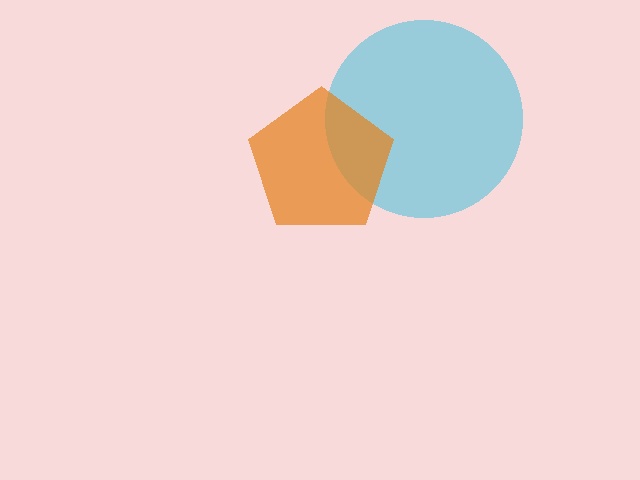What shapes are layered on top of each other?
The layered shapes are: a cyan circle, an orange pentagon.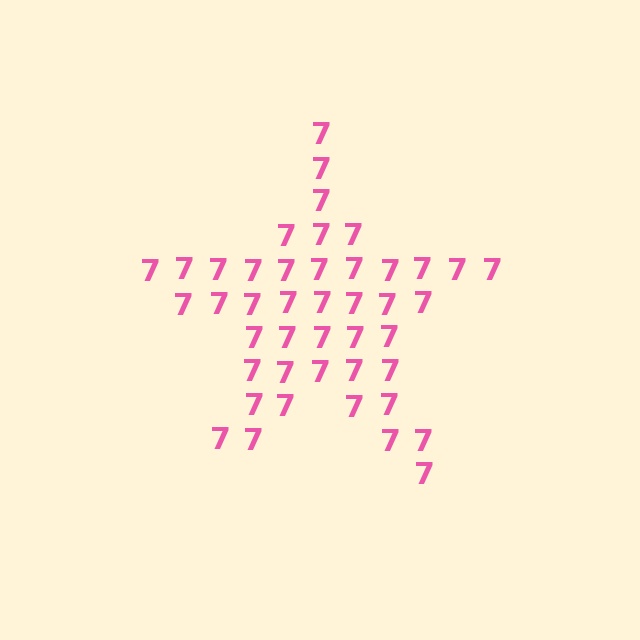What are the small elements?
The small elements are digit 7's.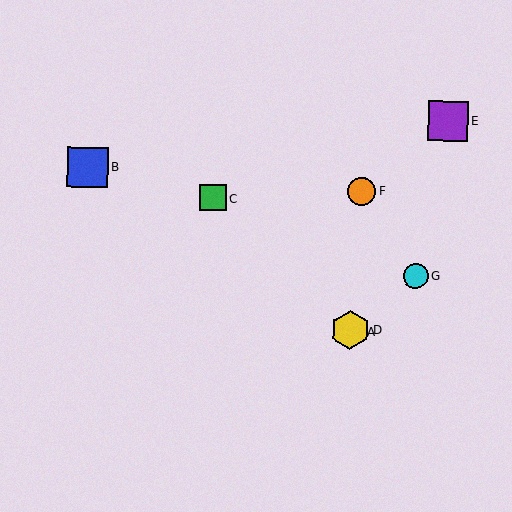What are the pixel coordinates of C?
Object C is at (213, 198).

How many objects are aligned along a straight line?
3 objects (A, C, D) are aligned along a straight line.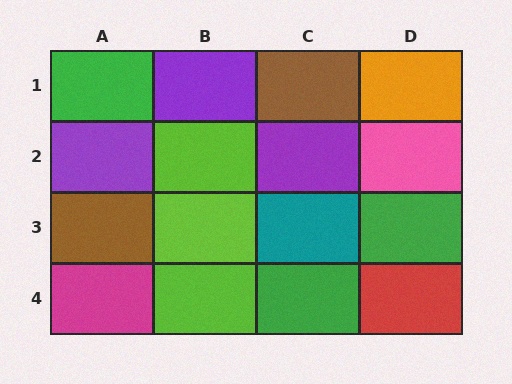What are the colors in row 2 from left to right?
Purple, lime, purple, pink.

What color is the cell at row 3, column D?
Green.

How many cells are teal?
1 cell is teal.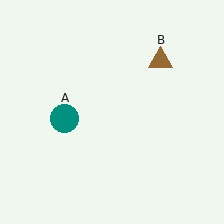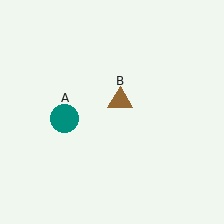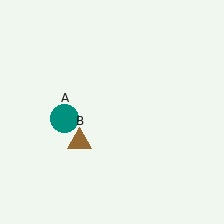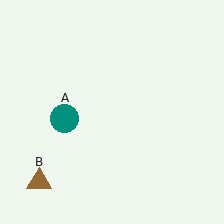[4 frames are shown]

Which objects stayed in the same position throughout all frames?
Teal circle (object A) remained stationary.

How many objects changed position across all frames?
1 object changed position: brown triangle (object B).